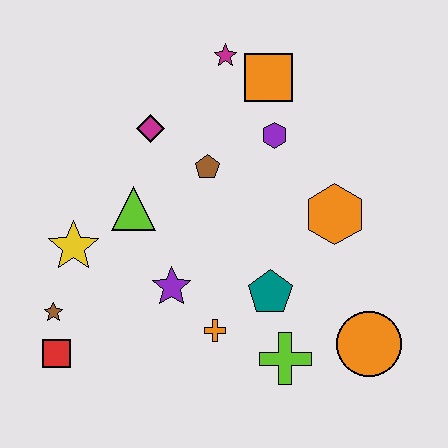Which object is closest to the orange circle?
The lime cross is closest to the orange circle.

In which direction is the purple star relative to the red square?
The purple star is to the right of the red square.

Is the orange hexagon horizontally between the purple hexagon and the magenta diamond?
No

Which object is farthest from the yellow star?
The orange circle is farthest from the yellow star.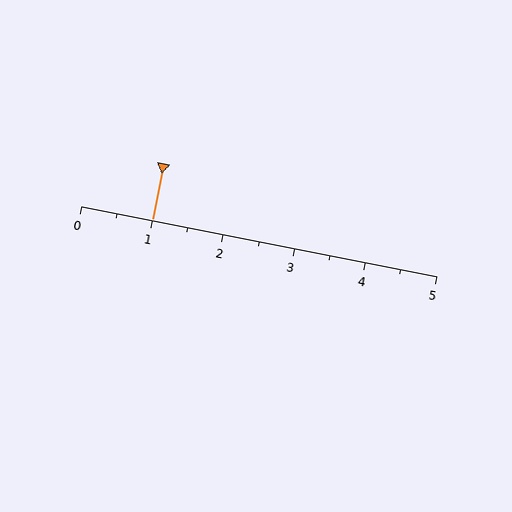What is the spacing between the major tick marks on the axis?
The major ticks are spaced 1 apart.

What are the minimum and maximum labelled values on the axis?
The axis runs from 0 to 5.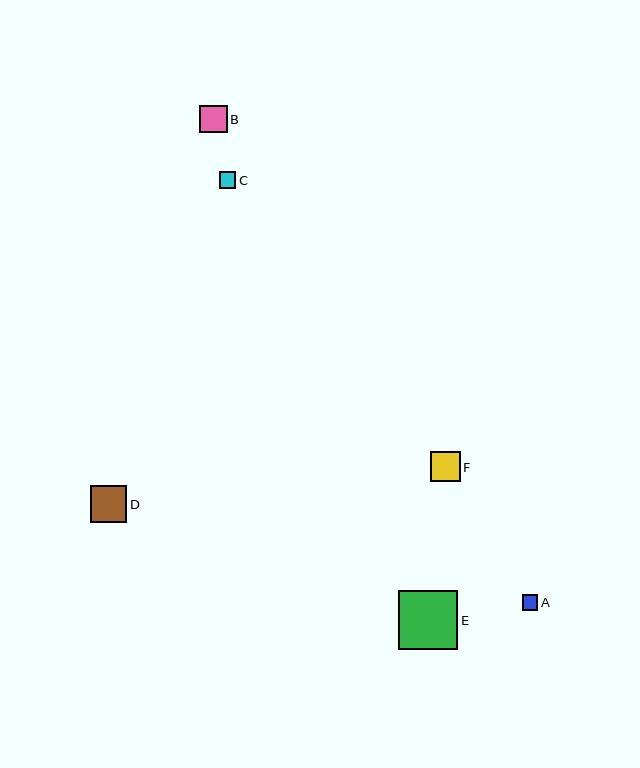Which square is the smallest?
Square A is the smallest with a size of approximately 16 pixels.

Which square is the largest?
Square E is the largest with a size of approximately 59 pixels.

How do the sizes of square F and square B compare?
Square F and square B are approximately the same size.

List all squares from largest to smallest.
From largest to smallest: E, D, F, B, C, A.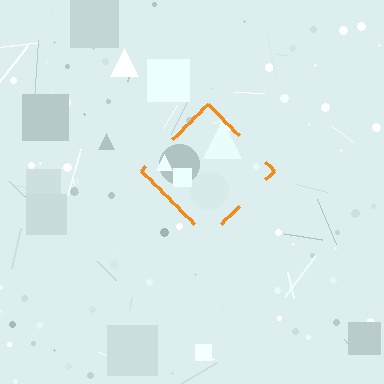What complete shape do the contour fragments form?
The contour fragments form a diamond.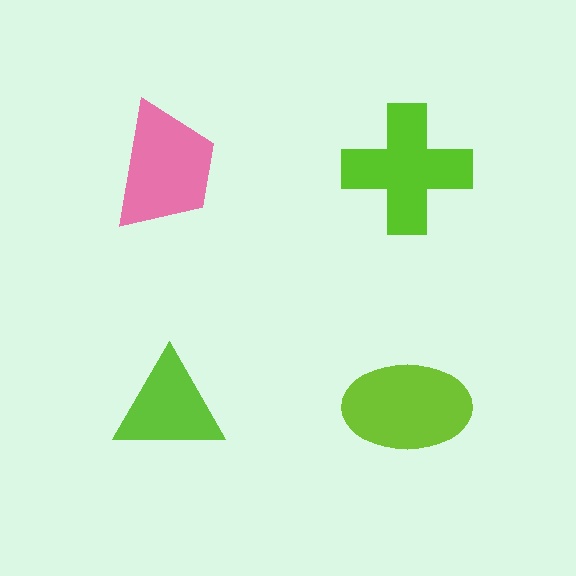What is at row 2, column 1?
A lime triangle.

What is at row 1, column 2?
A lime cross.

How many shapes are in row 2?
2 shapes.